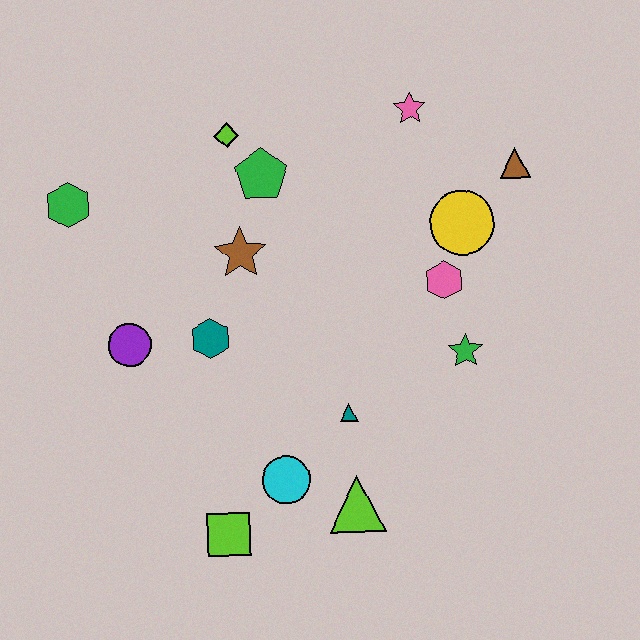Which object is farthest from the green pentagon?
The lime square is farthest from the green pentagon.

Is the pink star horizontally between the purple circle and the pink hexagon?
Yes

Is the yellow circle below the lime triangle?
No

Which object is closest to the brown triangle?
The yellow circle is closest to the brown triangle.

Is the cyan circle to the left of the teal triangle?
Yes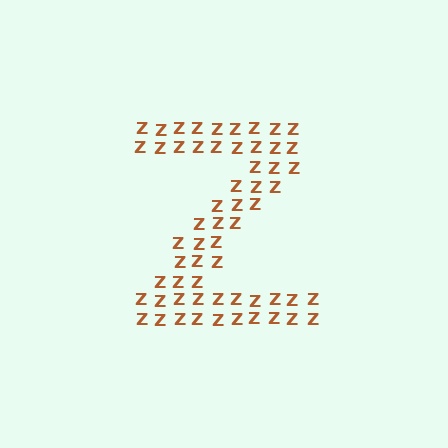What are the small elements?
The small elements are letter Z's.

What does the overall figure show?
The overall figure shows the letter Z.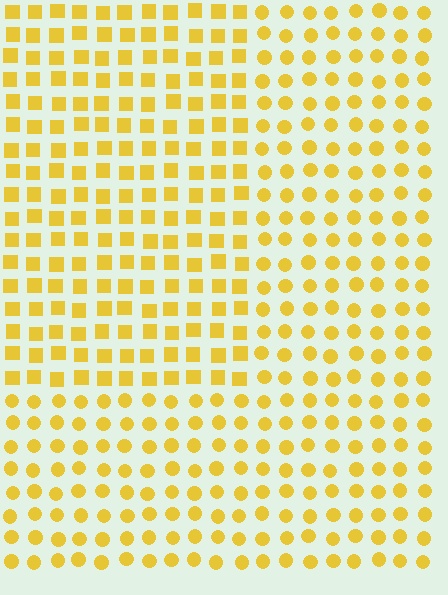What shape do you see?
I see a rectangle.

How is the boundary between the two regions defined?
The boundary is defined by a change in element shape: squares inside vs. circles outside. All elements share the same color and spacing.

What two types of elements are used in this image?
The image uses squares inside the rectangle region and circles outside it.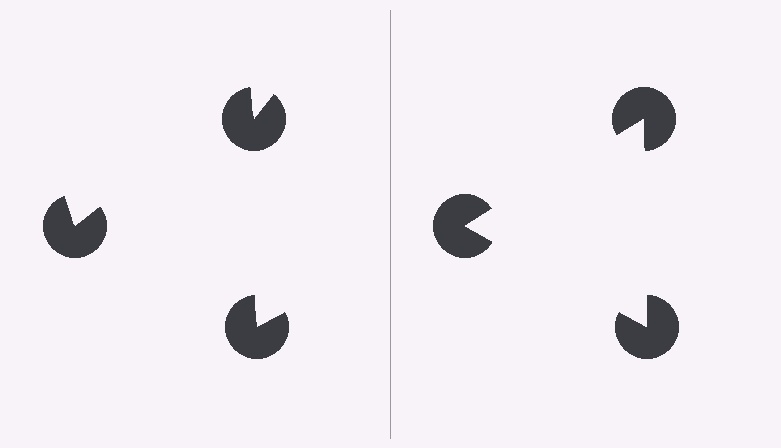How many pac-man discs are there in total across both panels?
6 — 3 on each side.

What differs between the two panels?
The pac-man discs are positioned identically on both sides; only the wedge orientations differ. On the right they align to a triangle; on the left they are misaligned.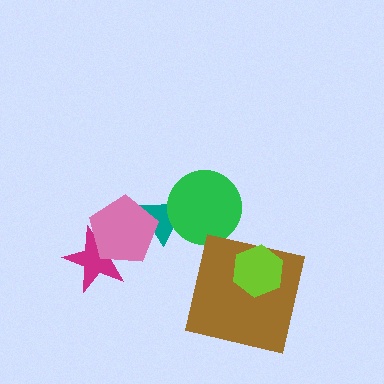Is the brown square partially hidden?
Yes, it is partially covered by another shape.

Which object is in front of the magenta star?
The pink pentagon is in front of the magenta star.